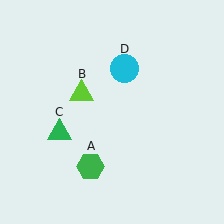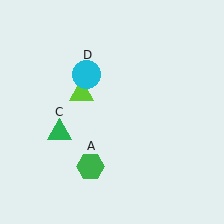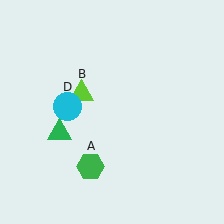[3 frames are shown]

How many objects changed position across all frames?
1 object changed position: cyan circle (object D).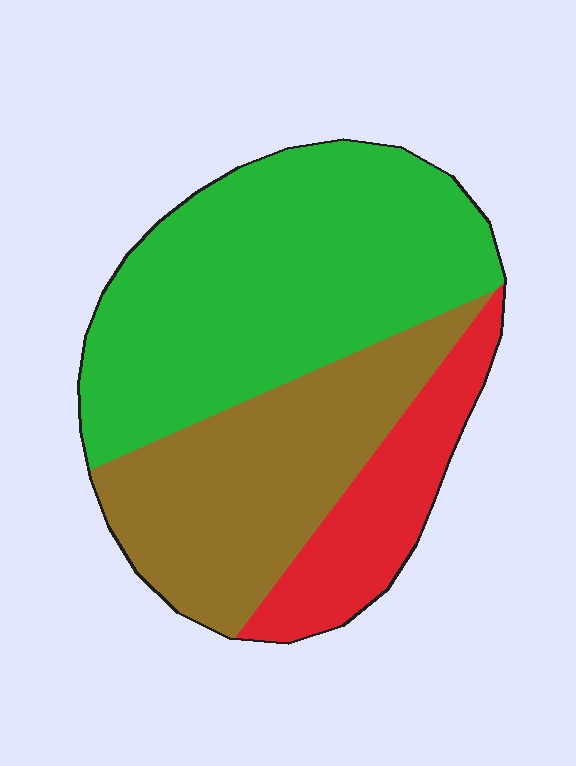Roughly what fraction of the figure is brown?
Brown takes up about one third (1/3) of the figure.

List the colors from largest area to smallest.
From largest to smallest: green, brown, red.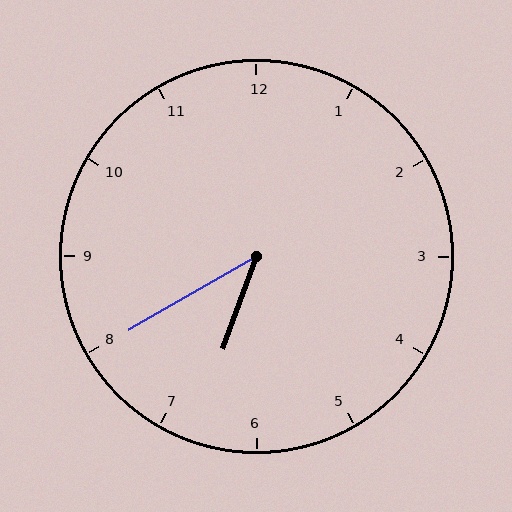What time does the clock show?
6:40.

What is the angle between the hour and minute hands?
Approximately 40 degrees.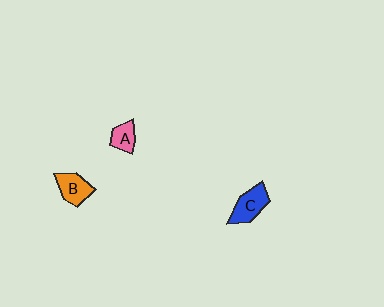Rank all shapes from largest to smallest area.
From largest to smallest: C (blue), B (orange), A (pink).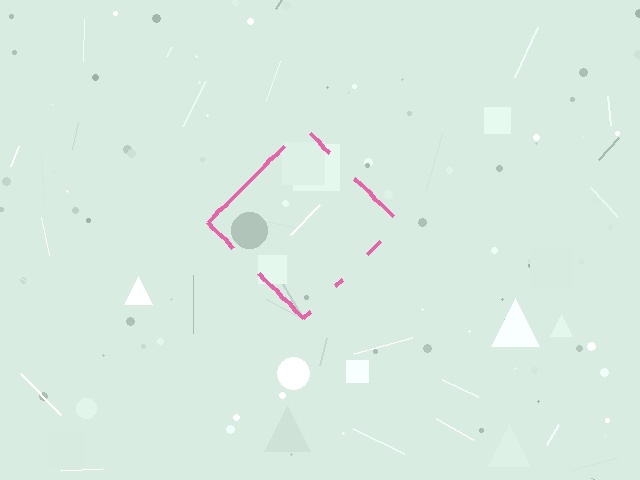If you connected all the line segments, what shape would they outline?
They would outline a diamond.